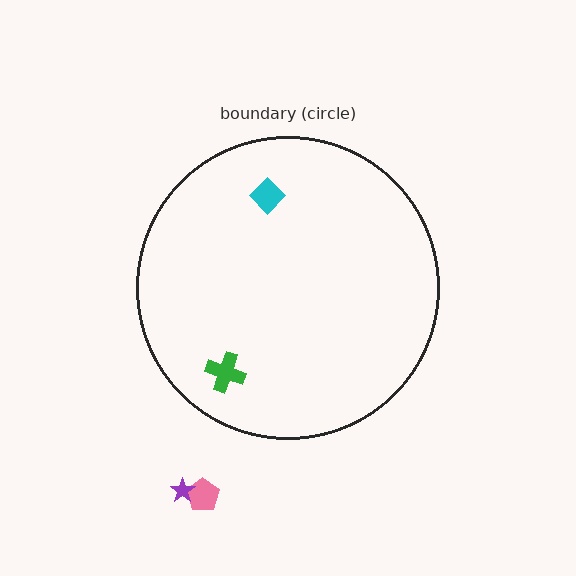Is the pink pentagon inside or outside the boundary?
Outside.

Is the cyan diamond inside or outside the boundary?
Inside.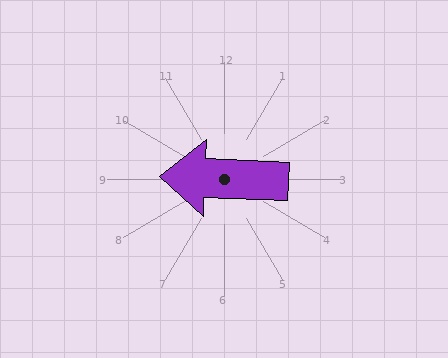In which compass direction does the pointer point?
West.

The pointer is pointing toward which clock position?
Roughly 9 o'clock.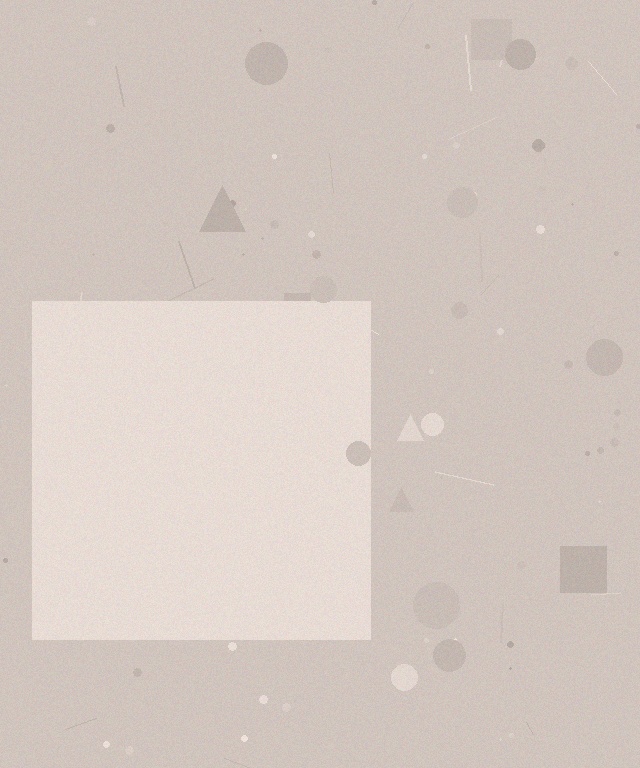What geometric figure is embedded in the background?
A square is embedded in the background.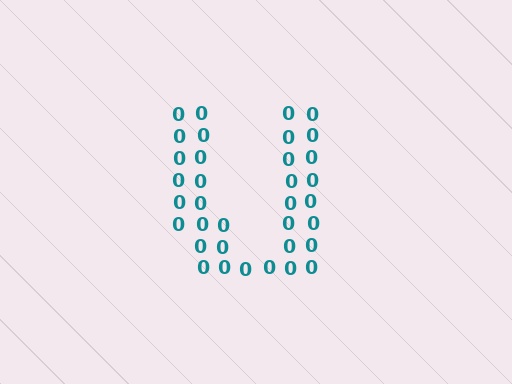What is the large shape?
The large shape is the letter U.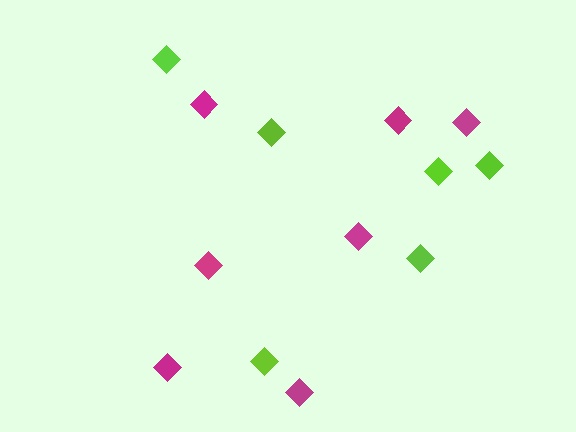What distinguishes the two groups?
There are 2 groups: one group of magenta diamonds (7) and one group of lime diamonds (6).